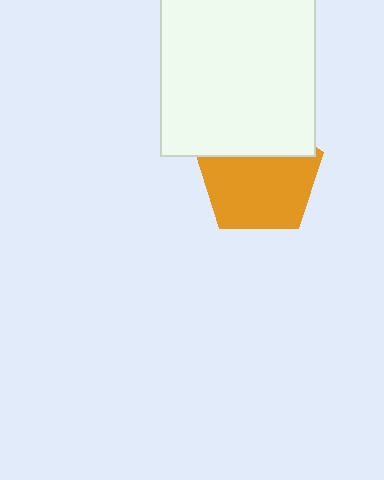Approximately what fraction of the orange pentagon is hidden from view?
Roughly 32% of the orange pentagon is hidden behind the white rectangle.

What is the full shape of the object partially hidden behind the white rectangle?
The partially hidden object is an orange pentagon.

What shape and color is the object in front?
The object in front is a white rectangle.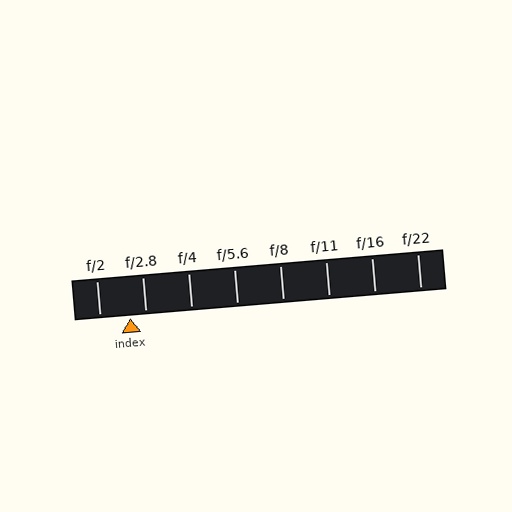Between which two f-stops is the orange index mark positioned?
The index mark is between f/2 and f/2.8.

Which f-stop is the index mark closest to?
The index mark is closest to f/2.8.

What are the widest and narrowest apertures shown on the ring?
The widest aperture shown is f/2 and the narrowest is f/22.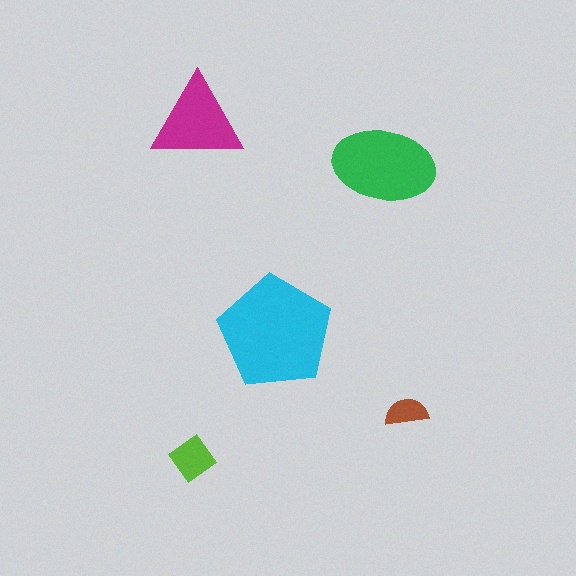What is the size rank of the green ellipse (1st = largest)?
2nd.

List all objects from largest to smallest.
The cyan pentagon, the green ellipse, the magenta triangle, the lime diamond, the brown semicircle.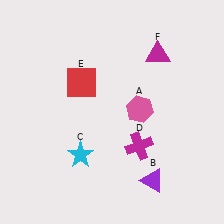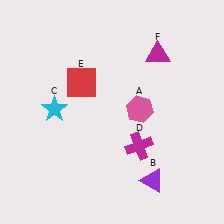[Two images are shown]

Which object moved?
The cyan star (C) moved up.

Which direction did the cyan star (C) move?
The cyan star (C) moved up.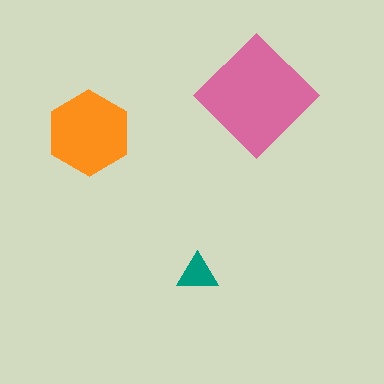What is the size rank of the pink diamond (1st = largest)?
1st.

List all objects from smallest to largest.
The teal triangle, the orange hexagon, the pink diamond.